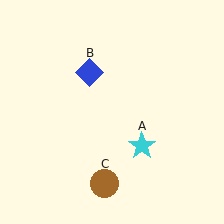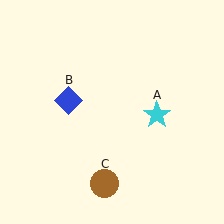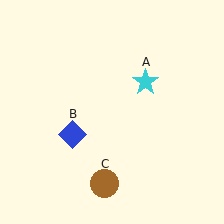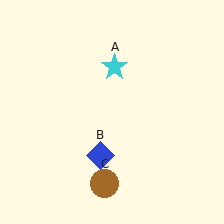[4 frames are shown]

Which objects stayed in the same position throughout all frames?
Brown circle (object C) remained stationary.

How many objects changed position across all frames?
2 objects changed position: cyan star (object A), blue diamond (object B).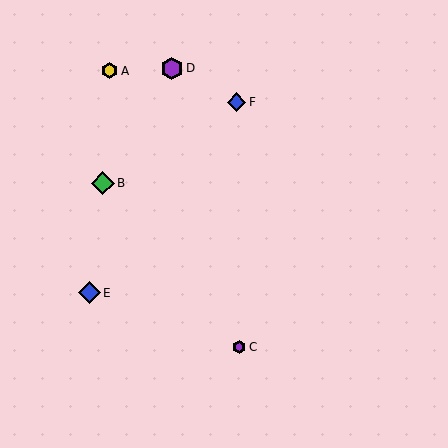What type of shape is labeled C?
Shape C is a purple hexagon.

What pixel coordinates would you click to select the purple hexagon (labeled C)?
Click at (239, 347) to select the purple hexagon C.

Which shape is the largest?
The green diamond (labeled B) is the largest.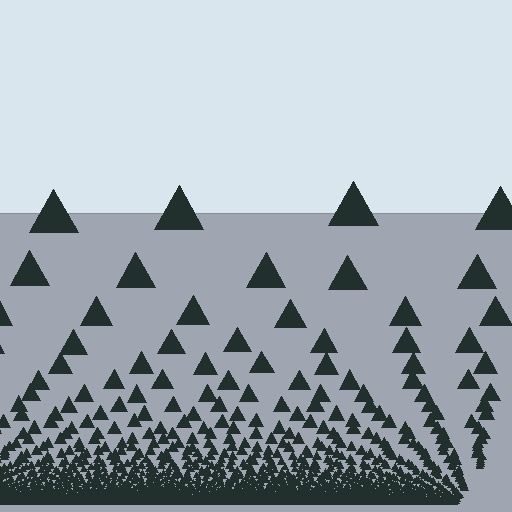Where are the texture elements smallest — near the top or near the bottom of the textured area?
Near the bottom.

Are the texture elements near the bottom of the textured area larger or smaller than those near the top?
Smaller. The gradient is inverted — elements near the bottom are smaller and denser.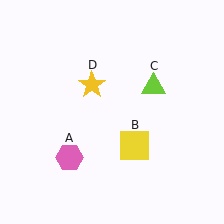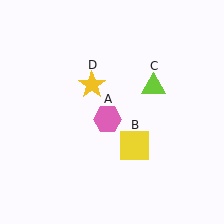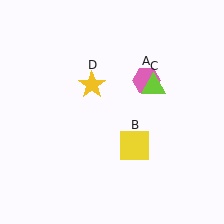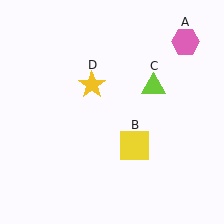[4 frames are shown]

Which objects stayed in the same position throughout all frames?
Yellow square (object B) and lime triangle (object C) and yellow star (object D) remained stationary.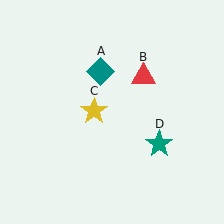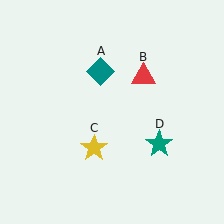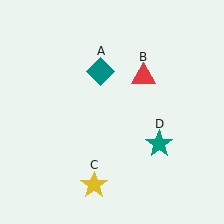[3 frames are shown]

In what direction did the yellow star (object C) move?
The yellow star (object C) moved down.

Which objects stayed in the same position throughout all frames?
Teal diamond (object A) and red triangle (object B) and teal star (object D) remained stationary.